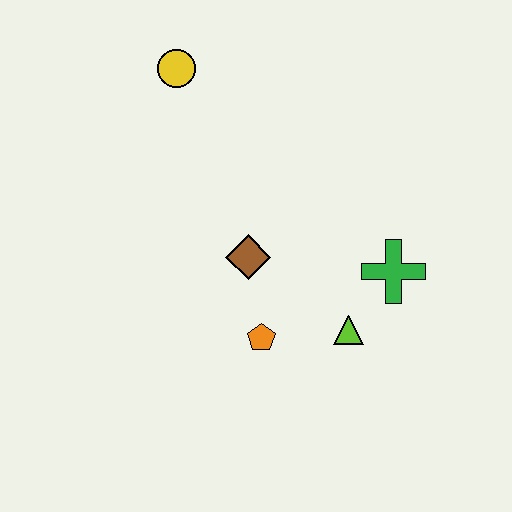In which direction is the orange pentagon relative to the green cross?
The orange pentagon is to the left of the green cross.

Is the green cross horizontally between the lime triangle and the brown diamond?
No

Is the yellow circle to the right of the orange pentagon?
No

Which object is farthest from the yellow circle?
The lime triangle is farthest from the yellow circle.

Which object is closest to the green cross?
The lime triangle is closest to the green cross.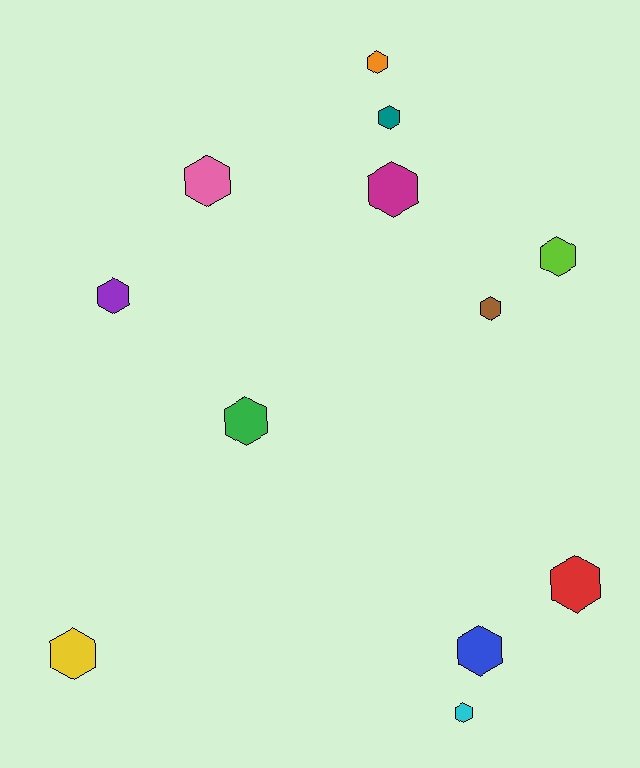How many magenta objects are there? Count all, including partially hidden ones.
There is 1 magenta object.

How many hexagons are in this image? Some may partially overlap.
There are 12 hexagons.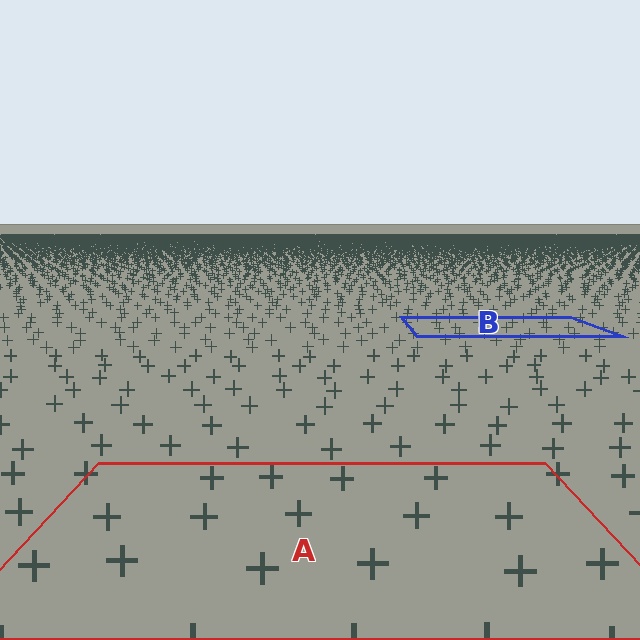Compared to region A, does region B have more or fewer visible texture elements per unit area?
Region B has more texture elements per unit area — they are packed more densely because it is farther away.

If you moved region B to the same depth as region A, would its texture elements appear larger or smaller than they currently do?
They would appear larger. At a closer depth, the same texture elements are projected at a bigger on-screen size.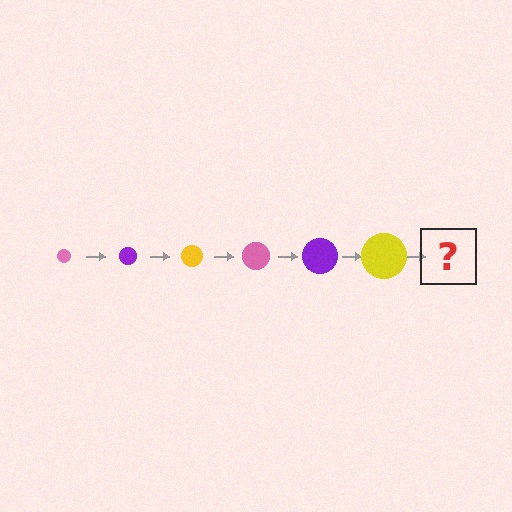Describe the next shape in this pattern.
It should be a pink circle, larger than the previous one.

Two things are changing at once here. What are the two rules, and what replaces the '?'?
The two rules are that the circle grows larger each step and the color cycles through pink, purple, and yellow. The '?' should be a pink circle, larger than the previous one.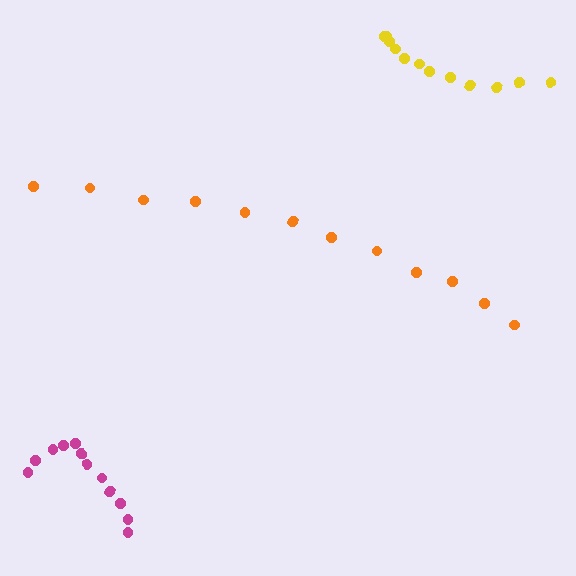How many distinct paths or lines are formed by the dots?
There are 3 distinct paths.